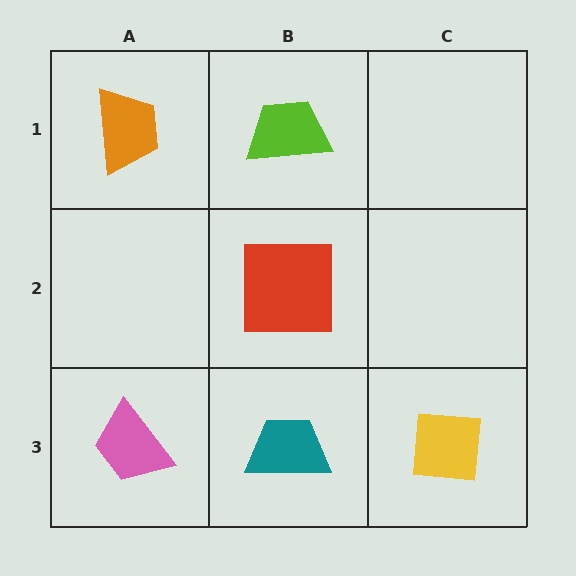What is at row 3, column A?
A pink trapezoid.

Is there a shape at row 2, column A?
No, that cell is empty.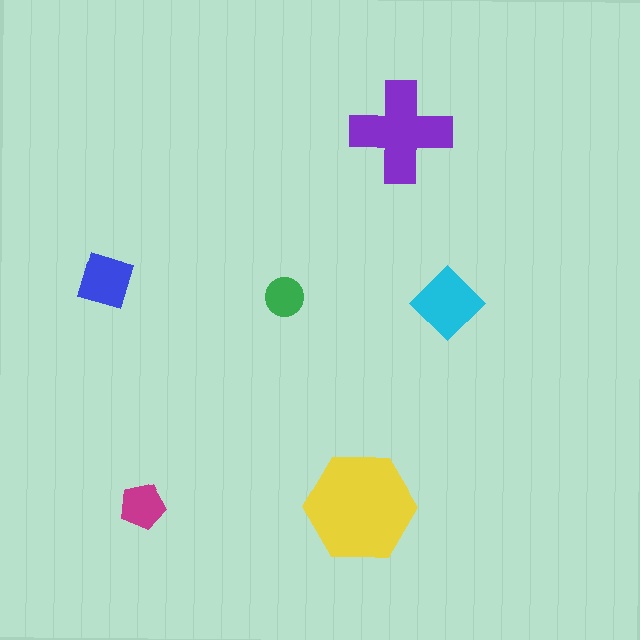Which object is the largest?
The yellow hexagon.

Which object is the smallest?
The green circle.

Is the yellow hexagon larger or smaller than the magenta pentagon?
Larger.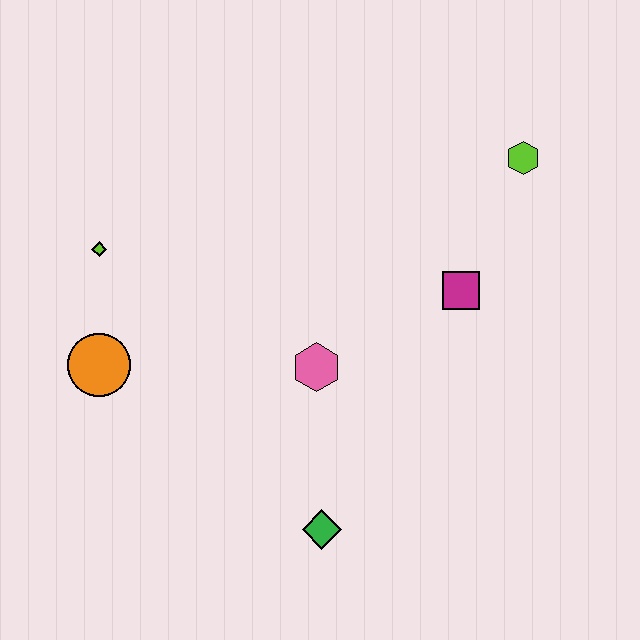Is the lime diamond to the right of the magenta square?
No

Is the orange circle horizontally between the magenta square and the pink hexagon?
No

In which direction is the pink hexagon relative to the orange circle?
The pink hexagon is to the right of the orange circle.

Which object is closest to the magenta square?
The lime hexagon is closest to the magenta square.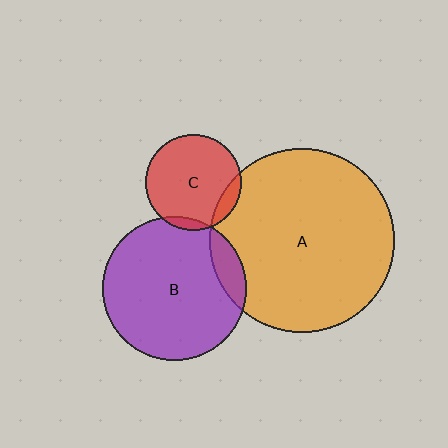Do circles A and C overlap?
Yes.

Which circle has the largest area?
Circle A (orange).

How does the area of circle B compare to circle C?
Approximately 2.2 times.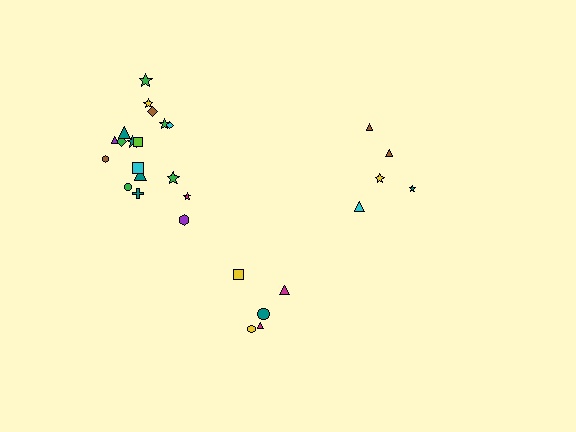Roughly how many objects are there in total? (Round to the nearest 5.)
Roughly 30 objects in total.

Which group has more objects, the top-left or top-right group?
The top-left group.